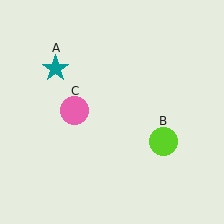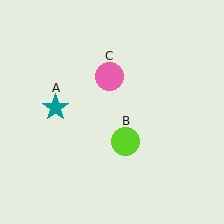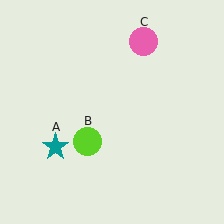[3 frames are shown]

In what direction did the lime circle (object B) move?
The lime circle (object B) moved left.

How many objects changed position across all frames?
3 objects changed position: teal star (object A), lime circle (object B), pink circle (object C).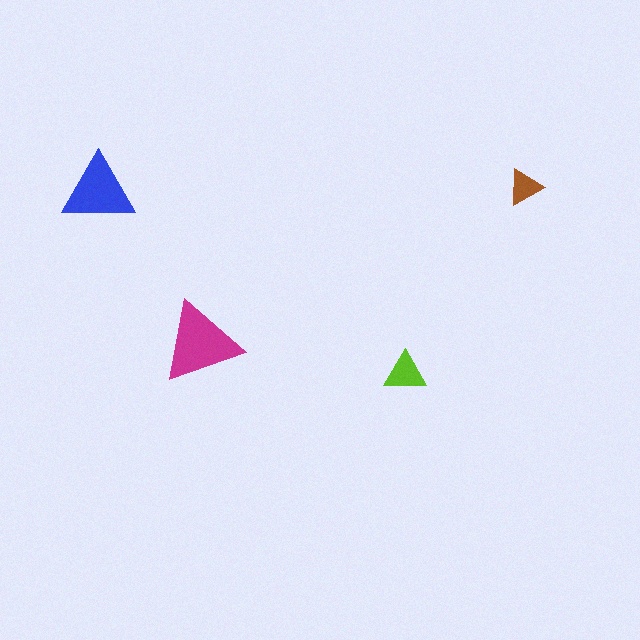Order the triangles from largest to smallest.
the magenta one, the blue one, the lime one, the brown one.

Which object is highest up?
The brown triangle is topmost.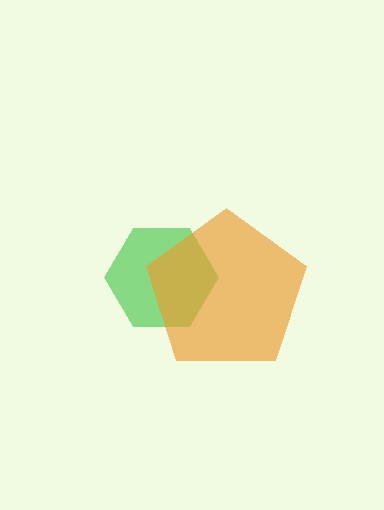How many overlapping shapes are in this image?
There are 2 overlapping shapes in the image.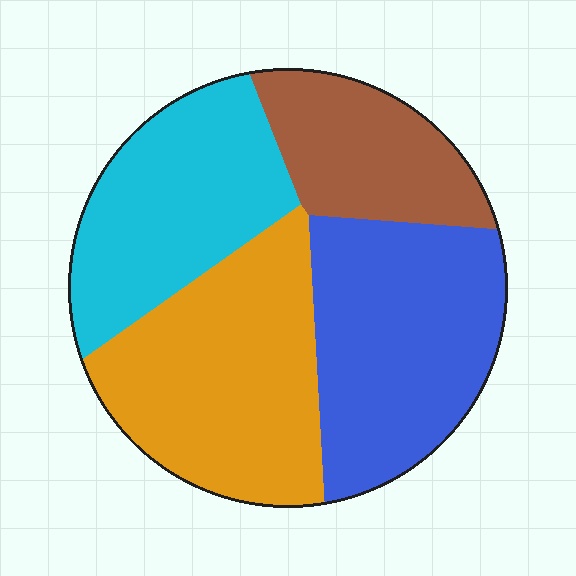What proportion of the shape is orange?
Orange takes up about one third (1/3) of the shape.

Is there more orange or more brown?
Orange.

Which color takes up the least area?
Brown, at roughly 15%.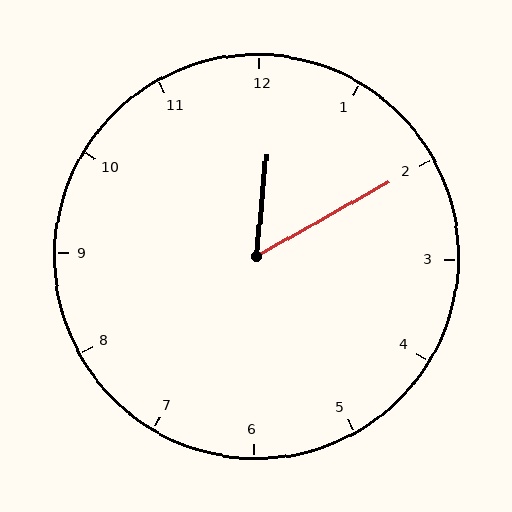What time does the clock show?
12:10.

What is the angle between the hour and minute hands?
Approximately 55 degrees.